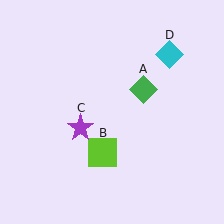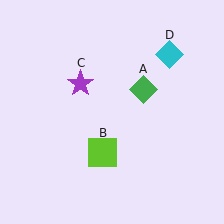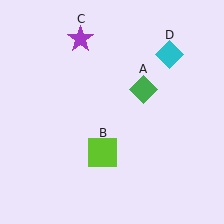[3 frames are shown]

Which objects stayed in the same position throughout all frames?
Green diamond (object A) and lime square (object B) and cyan diamond (object D) remained stationary.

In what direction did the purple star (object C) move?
The purple star (object C) moved up.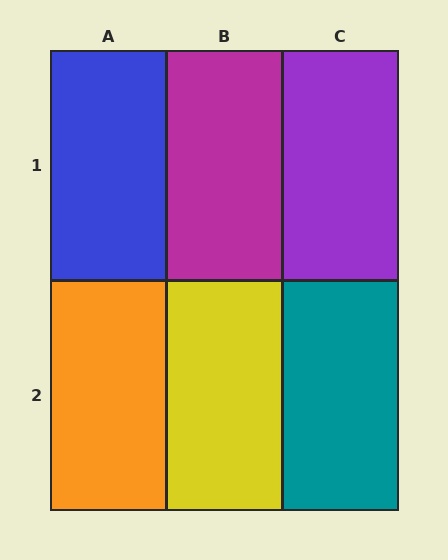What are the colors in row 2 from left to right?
Orange, yellow, teal.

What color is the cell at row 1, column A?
Blue.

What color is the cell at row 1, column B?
Magenta.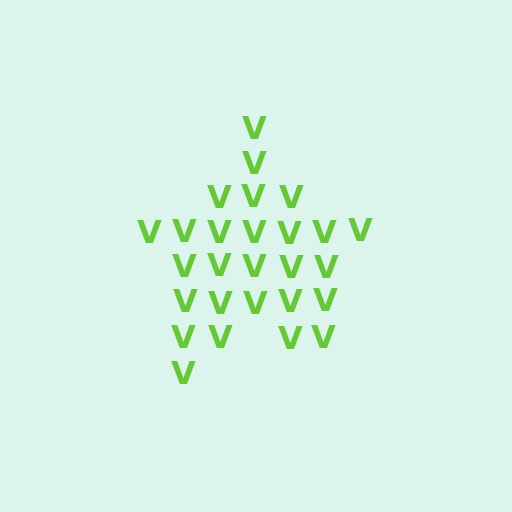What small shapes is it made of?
It is made of small letter V's.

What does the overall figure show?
The overall figure shows a star.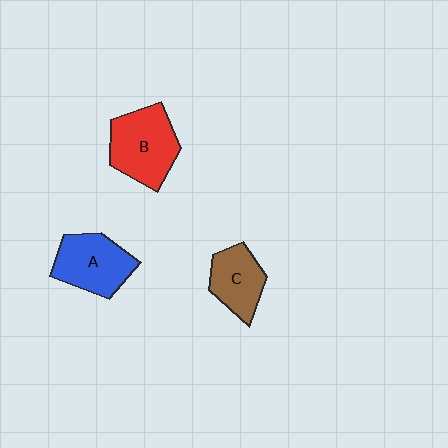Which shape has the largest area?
Shape B (red).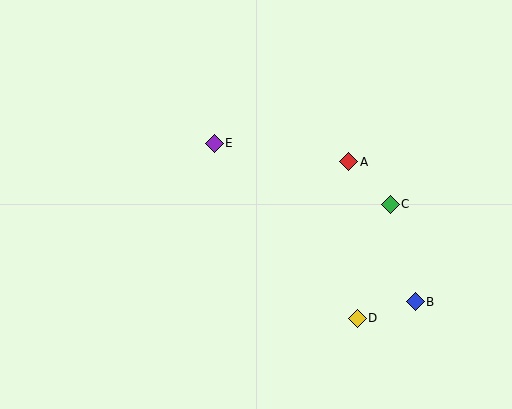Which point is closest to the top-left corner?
Point E is closest to the top-left corner.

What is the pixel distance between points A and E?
The distance between A and E is 135 pixels.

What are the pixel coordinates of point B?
Point B is at (415, 302).